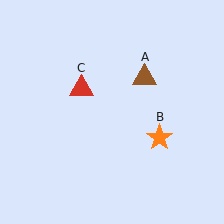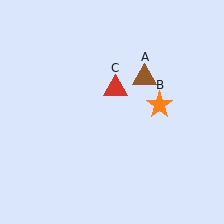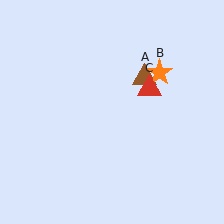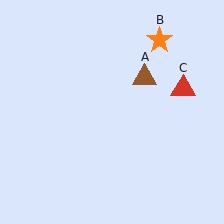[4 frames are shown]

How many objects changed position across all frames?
2 objects changed position: orange star (object B), red triangle (object C).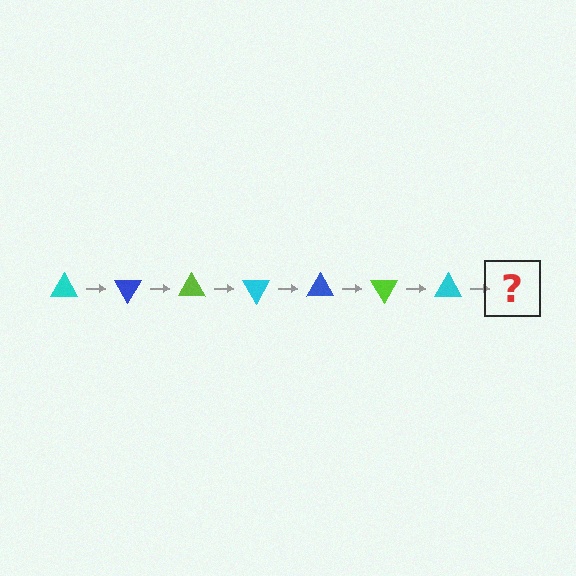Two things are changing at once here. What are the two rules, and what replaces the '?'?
The two rules are that it rotates 60 degrees each step and the color cycles through cyan, blue, and lime. The '?' should be a blue triangle, rotated 420 degrees from the start.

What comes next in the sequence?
The next element should be a blue triangle, rotated 420 degrees from the start.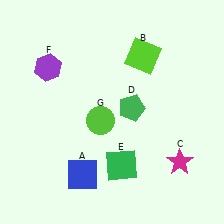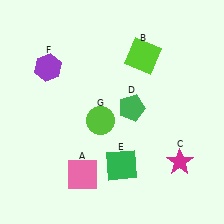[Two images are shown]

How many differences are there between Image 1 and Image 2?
There is 1 difference between the two images.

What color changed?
The square (A) changed from blue in Image 1 to pink in Image 2.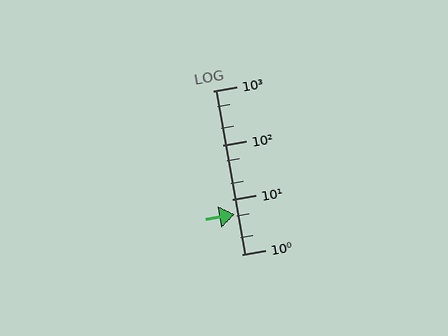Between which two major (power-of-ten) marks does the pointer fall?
The pointer is between 1 and 10.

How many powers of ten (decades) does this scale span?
The scale spans 3 decades, from 1 to 1000.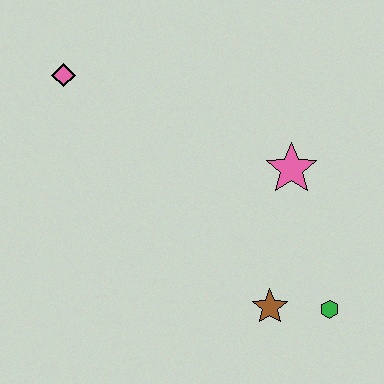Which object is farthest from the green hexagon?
The pink diamond is farthest from the green hexagon.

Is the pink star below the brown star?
No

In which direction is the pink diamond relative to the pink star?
The pink diamond is to the left of the pink star.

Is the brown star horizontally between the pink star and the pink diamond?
Yes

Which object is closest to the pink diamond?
The pink star is closest to the pink diamond.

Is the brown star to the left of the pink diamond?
No